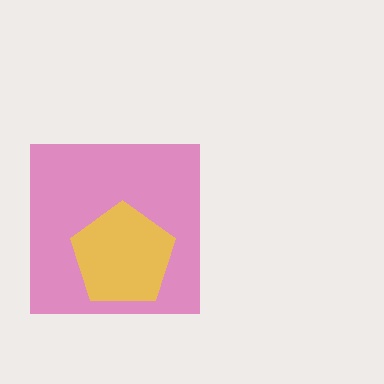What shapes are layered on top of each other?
The layered shapes are: a magenta square, a yellow pentagon.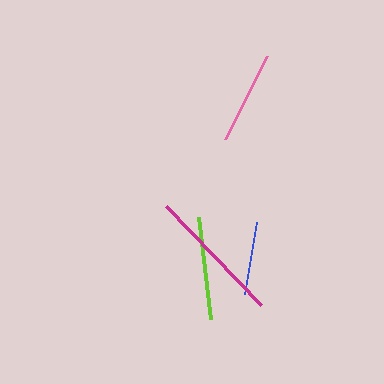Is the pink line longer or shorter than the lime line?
The lime line is longer than the pink line.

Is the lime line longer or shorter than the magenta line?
The magenta line is longer than the lime line.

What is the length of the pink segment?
The pink segment is approximately 92 pixels long.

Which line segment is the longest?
The magenta line is the longest at approximately 137 pixels.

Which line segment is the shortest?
The blue line is the shortest at approximately 73 pixels.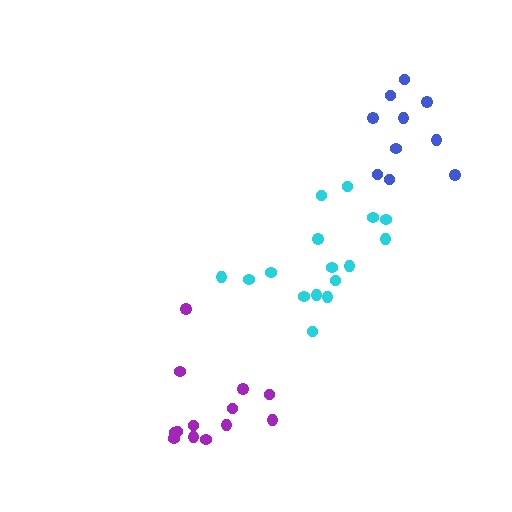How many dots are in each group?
Group 1: 16 dots, Group 2: 13 dots, Group 3: 10 dots (39 total).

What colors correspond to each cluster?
The clusters are colored: cyan, purple, blue.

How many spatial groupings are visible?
There are 3 spatial groupings.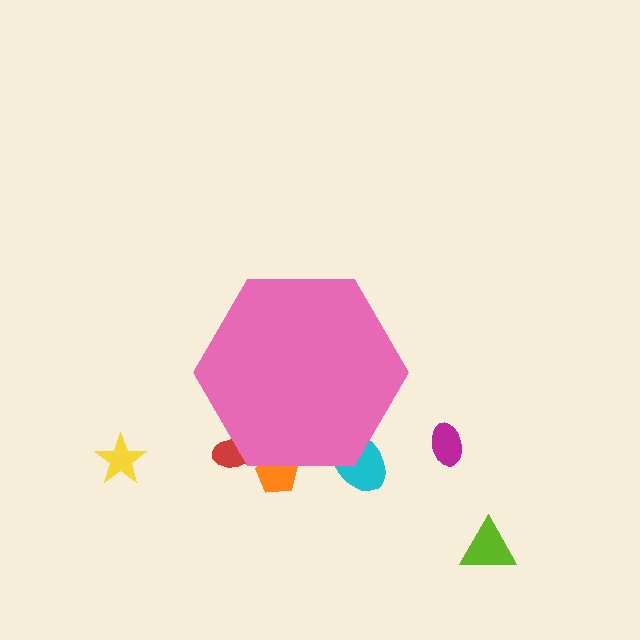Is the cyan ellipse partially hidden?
Yes, the cyan ellipse is partially hidden behind the pink hexagon.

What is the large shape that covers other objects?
A pink hexagon.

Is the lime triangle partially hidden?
No, the lime triangle is fully visible.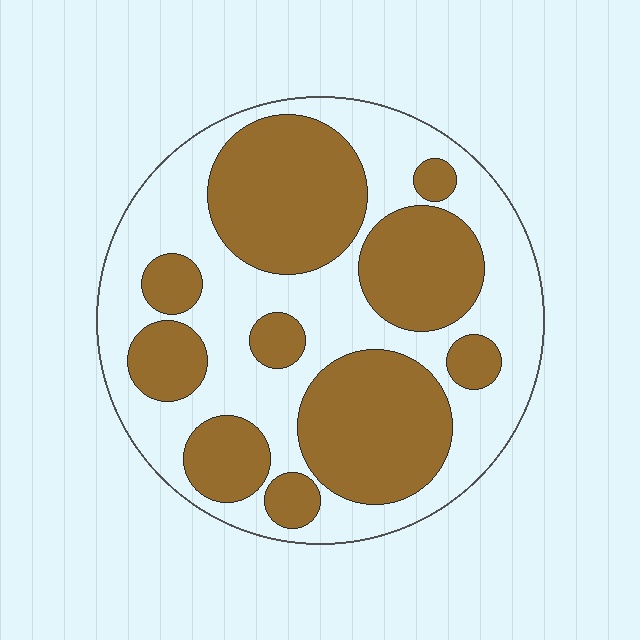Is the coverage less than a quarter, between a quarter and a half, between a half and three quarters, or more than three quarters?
Between a quarter and a half.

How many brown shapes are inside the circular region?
10.